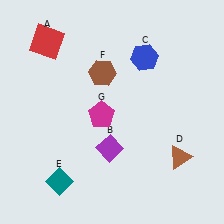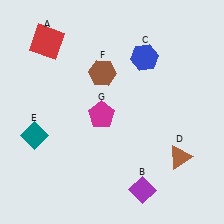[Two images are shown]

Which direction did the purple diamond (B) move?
The purple diamond (B) moved down.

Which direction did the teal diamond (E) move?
The teal diamond (E) moved up.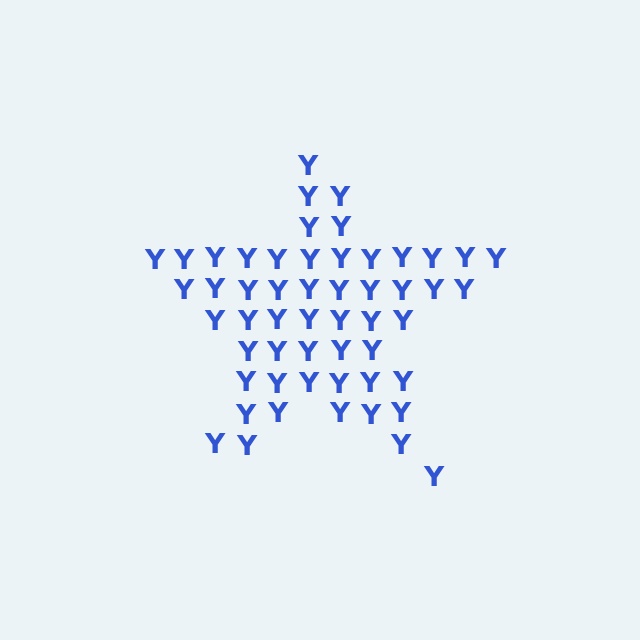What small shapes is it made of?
It is made of small letter Y's.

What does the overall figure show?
The overall figure shows a star.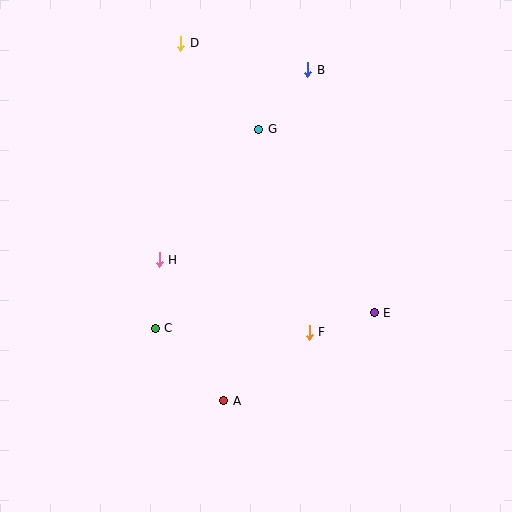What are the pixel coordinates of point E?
Point E is at (374, 313).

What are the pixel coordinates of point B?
Point B is at (308, 70).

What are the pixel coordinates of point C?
Point C is at (155, 328).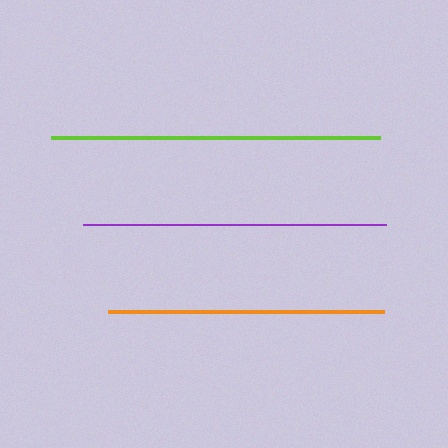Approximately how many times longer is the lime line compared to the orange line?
The lime line is approximately 1.2 times the length of the orange line.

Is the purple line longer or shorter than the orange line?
The purple line is longer than the orange line.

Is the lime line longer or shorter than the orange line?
The lime line is longer than the orange line.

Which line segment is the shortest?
The orange line is the shortest at approximately 276 pixels.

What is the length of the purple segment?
The purple segment is approximately 303 pixels long.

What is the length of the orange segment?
The orange segment is approximately 276 pixels long.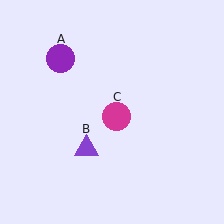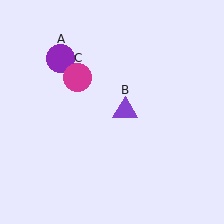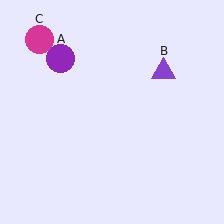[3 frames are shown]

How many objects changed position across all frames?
2 objects changed position: purple triangle (object B), magenta circle (object C).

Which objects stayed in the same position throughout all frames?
Purple circle (object A) remained stationary.